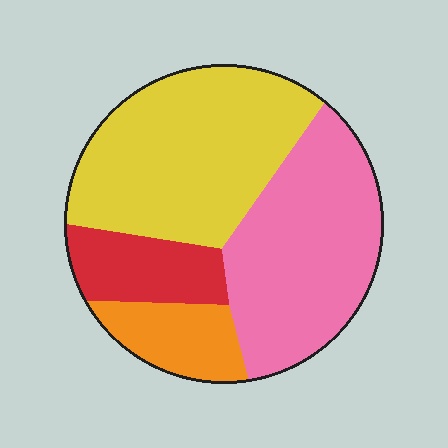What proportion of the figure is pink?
Pink covers about 35% of the figure.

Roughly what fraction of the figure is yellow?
Yellow takes up between a third and a half of the figure.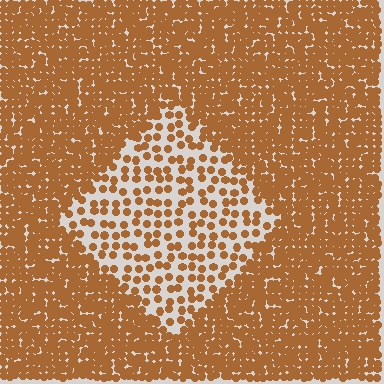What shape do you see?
I see a diamond.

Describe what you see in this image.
The image contains small brown elements arranged at two different densities. A diamond-shaped region is visible where the elements are less densely packed than the surrounding area.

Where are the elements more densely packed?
The elements are more densely packed outside the diamond boundary.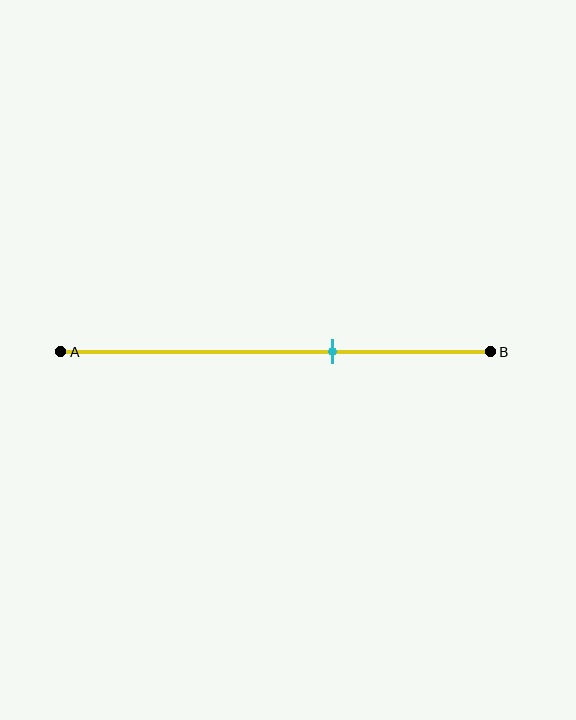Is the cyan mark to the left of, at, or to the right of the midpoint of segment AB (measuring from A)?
The cyan mark is to the right of the midpoint of segment AB.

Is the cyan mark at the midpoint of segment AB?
No, the mark is at about 65% from A, not at the 50% midpoint.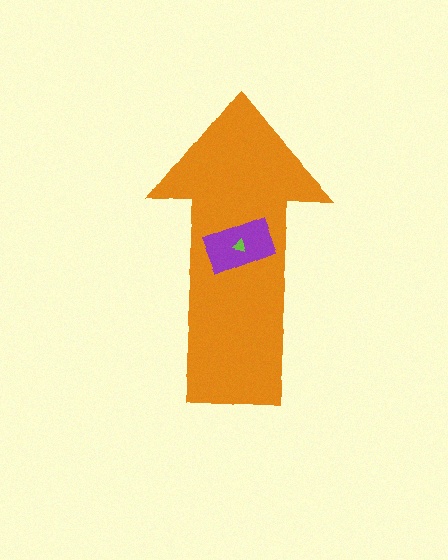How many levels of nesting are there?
3.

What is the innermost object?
The lime triangle.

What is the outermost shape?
The orange arrow.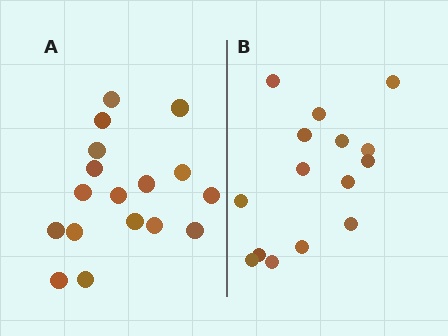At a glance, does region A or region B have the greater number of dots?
Region A (the left region) has more dots.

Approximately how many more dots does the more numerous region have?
Region A has just a few more — roughly 2 or 3 more dots than region B.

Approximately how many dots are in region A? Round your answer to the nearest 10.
About 20 dots. (The exact count is 17, which rounds to 20.)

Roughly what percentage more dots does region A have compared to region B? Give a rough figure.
About 15% more.